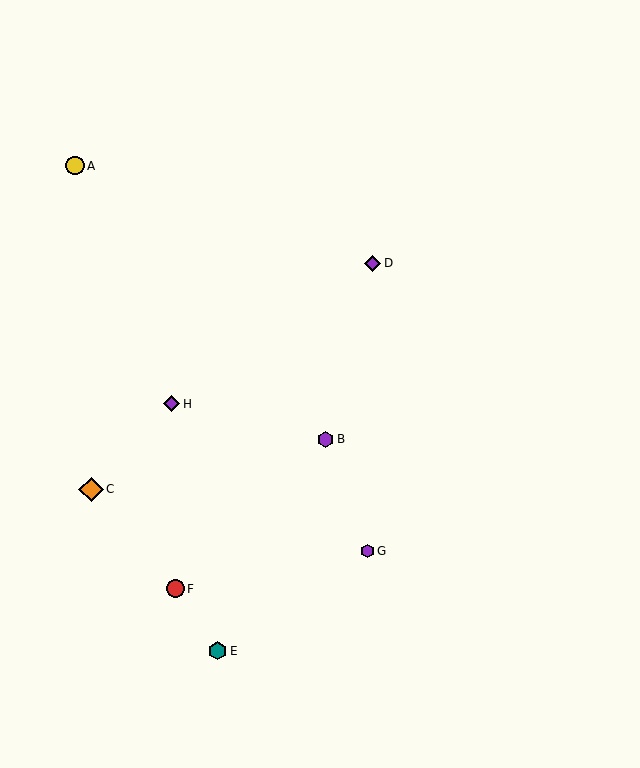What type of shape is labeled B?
Shape B is a purple hexagon.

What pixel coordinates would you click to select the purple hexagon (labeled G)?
Click at (368, 551) to select the purple hexagon G.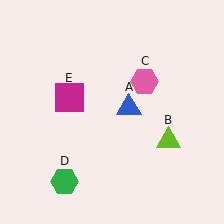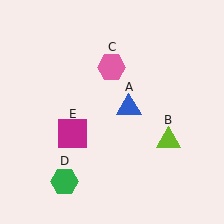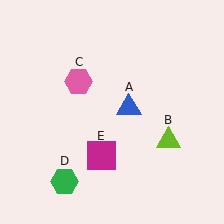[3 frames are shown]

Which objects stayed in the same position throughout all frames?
Blue triangle (object A) and lime triangle (object B) and green hexagon (object D) remained stationary.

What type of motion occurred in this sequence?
The pink hexagon (object C), magenta square (object E) rotated counterclockwise around the center of the scene.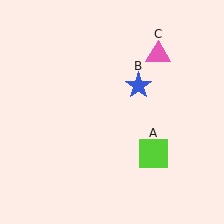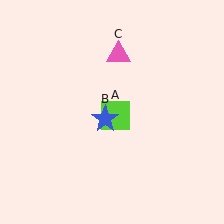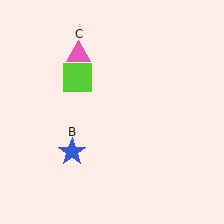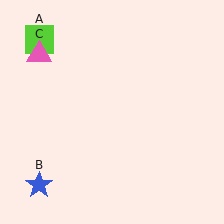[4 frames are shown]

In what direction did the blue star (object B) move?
The blue star (object B) moved down and to the left.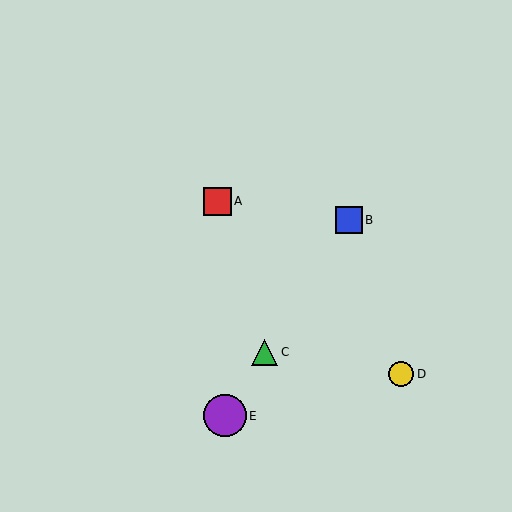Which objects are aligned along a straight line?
Objects B, C, E are aligned along a straight line.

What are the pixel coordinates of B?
Object B is at (349, 220).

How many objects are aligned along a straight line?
3 objects (B, C, E) are aligned along a straight line.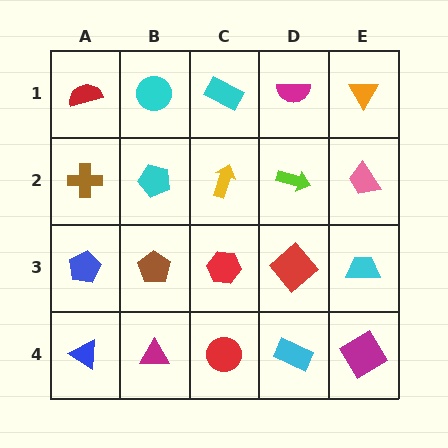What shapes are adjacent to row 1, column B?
A cyan pentagon (row 2, column B), a red semicircle (row 1, column A), a cyan rectangle (row 1, column C).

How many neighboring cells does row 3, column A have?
3.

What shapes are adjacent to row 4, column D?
A red diamond (row 3, column D), a red circle (row 4, column C), a magenta diamond (row 4, column E).